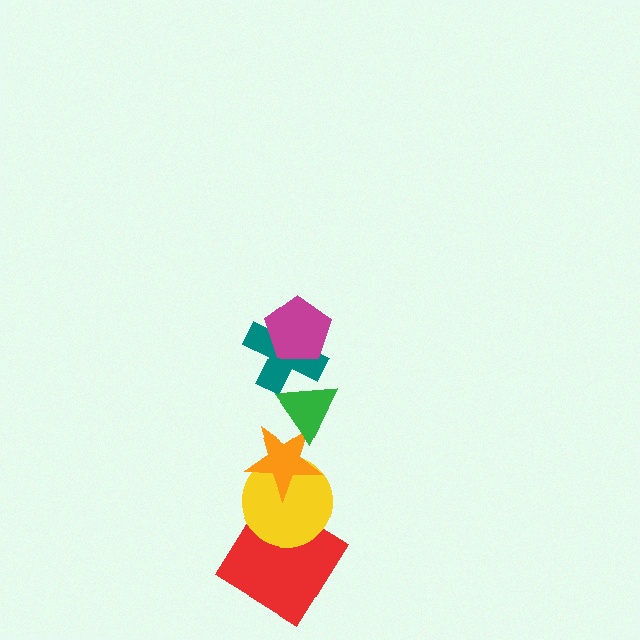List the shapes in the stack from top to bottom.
From top to bottom: the magenta pentagon, the teal cross, the green triangle, the orange star, the yellow circle, the red diamond.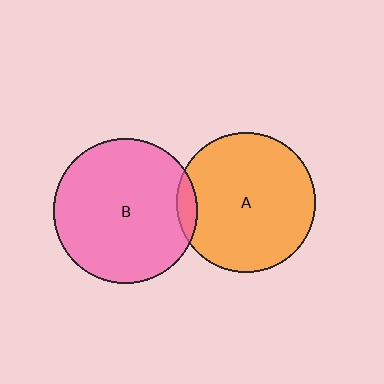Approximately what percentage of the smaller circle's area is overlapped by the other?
Approximately 5%.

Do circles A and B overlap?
Yes.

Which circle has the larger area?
Circle B (pink).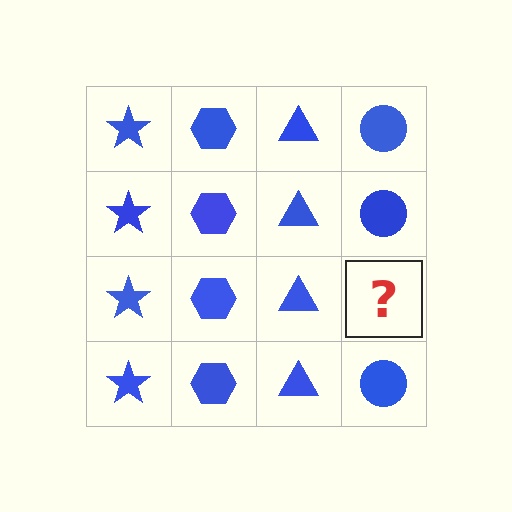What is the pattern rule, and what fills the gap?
The rule is that each column has a consistent shape. The gap should be filled with a blue circle.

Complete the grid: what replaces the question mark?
The question mark should be replaced with a blue circle.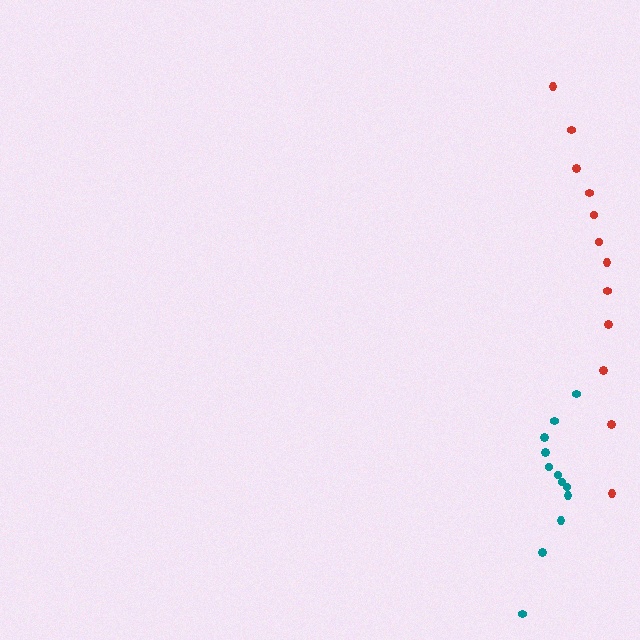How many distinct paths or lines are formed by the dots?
There are 2 distinct paths.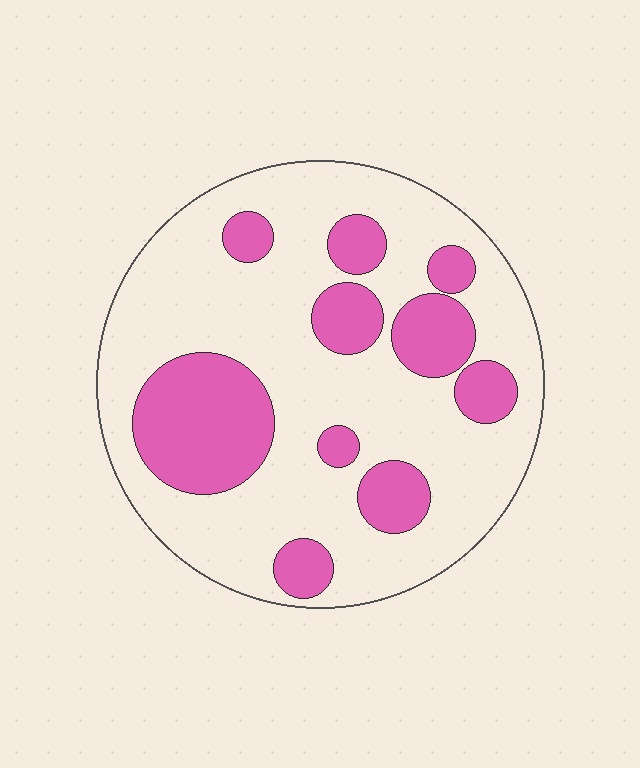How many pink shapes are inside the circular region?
10.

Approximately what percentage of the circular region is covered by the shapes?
Approximately 30%.